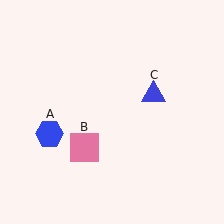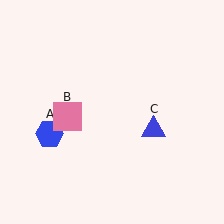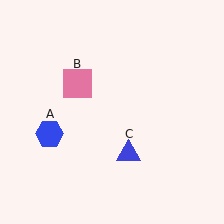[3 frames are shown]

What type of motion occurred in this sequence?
The pink square (object B), blue triangle (object C) rotated clockwise around the center of the scene.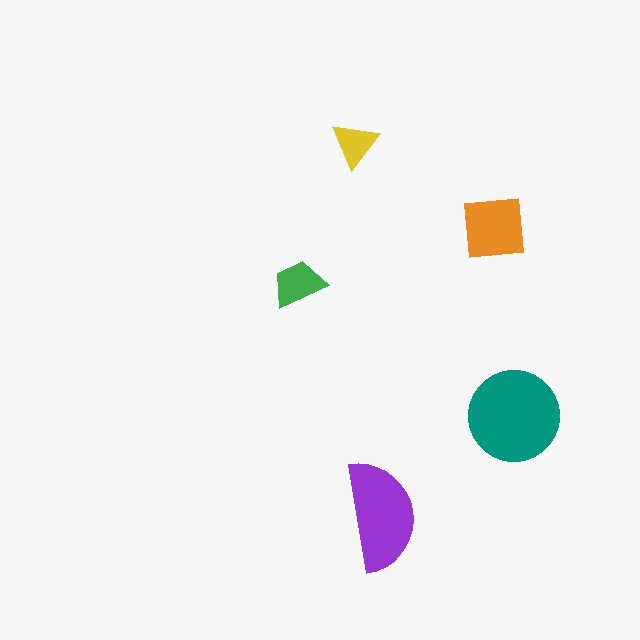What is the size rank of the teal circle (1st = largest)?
1st.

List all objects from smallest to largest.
The yellow triangle, the green trapezoid, the orange square, the purple semicircle, the teal circle.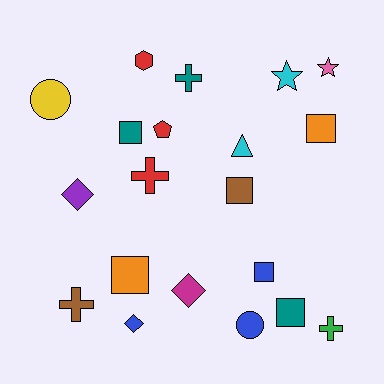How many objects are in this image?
There are 20 objects.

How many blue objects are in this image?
There are 3 blue objects.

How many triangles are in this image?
There is 1 triangle.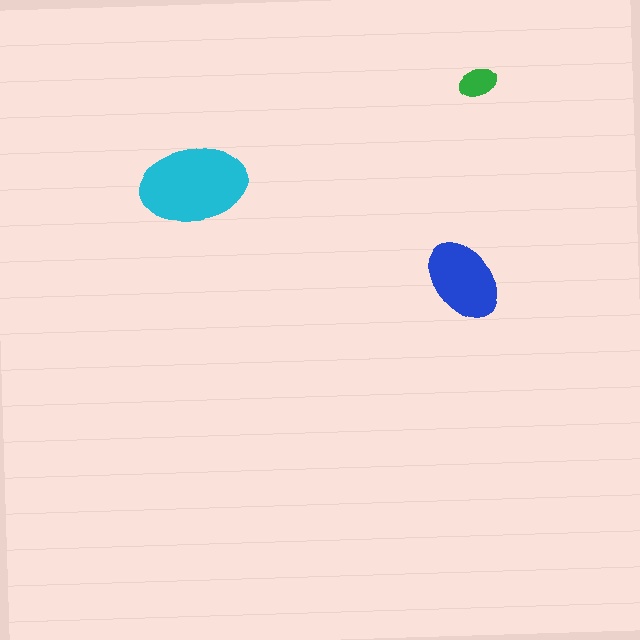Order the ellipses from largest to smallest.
the cyan one, the blue one, the green one.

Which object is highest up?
The green ellipse is topmost.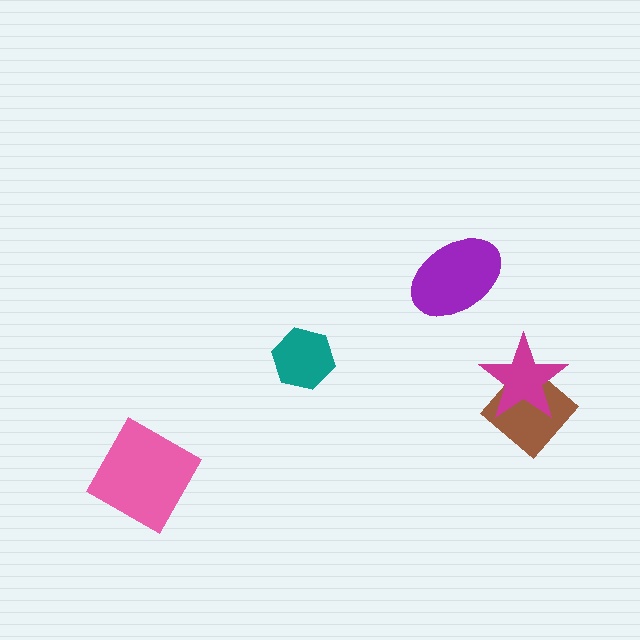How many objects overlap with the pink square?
0 objects overlap with the pink square.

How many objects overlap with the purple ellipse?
0 objects overlap with the purple ellipse.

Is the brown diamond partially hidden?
Yes, it is partially covered by another shape.